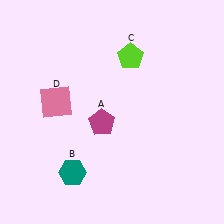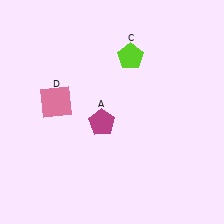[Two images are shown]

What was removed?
The teal hexagon (B) was removed in Image 2.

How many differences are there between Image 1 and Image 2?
There is 1 difference between the two images.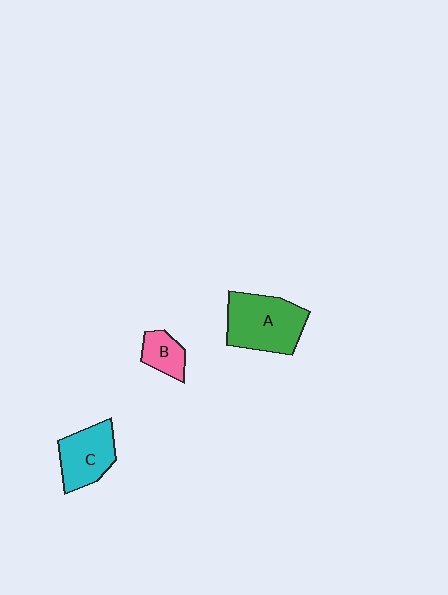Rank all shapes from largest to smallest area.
From largest to smallest: A (green), C (cyan), B (pink).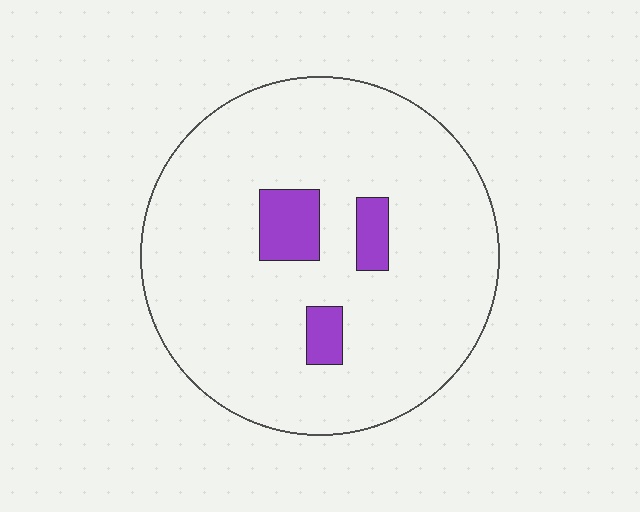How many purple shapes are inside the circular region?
3.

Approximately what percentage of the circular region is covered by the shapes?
Approximately 10%.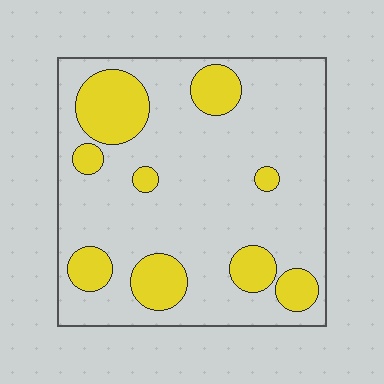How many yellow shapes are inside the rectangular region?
9.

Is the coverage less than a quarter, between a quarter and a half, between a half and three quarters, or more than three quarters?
Less than a quarter.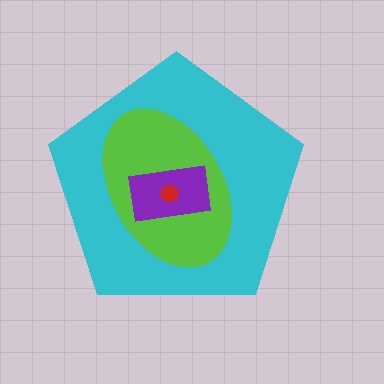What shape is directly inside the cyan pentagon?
The lime ellipse.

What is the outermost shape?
The cyan pentagon.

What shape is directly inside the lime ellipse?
The purple rectangle.